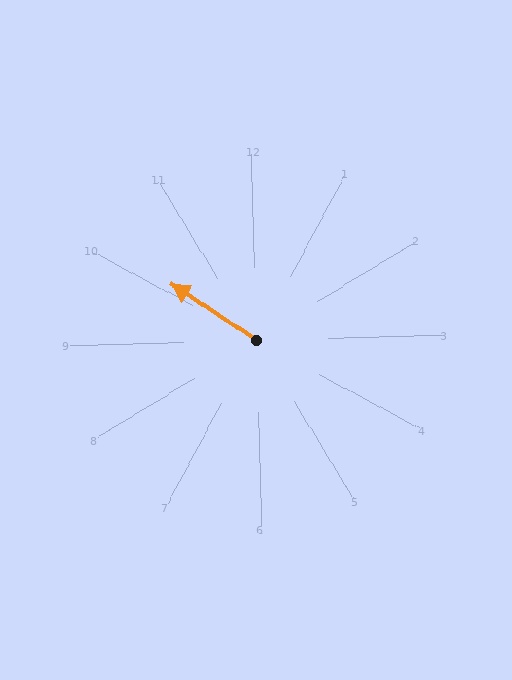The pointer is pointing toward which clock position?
Roughly 10 o'clock.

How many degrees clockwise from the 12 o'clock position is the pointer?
Approximately 305 degrees.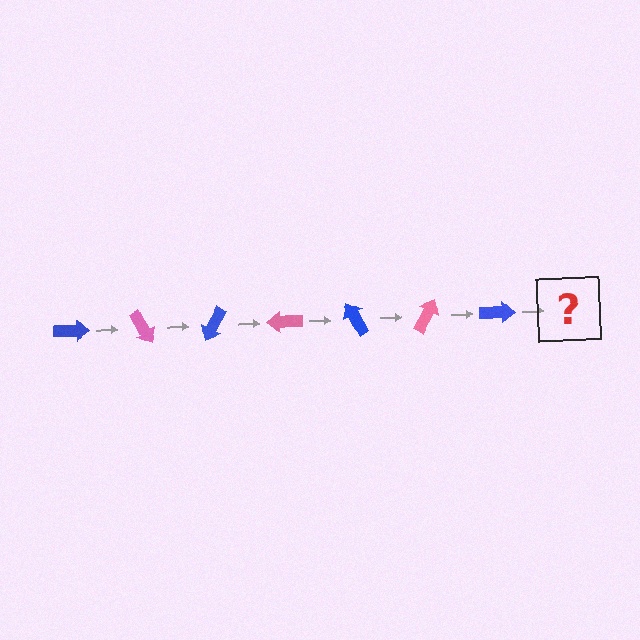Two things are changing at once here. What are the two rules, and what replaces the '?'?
The two rules are that it rotates 60 degrees each step and the color cycles through blue and pink. The '?' should be a pink arrow, rotated 420 degrees from the start.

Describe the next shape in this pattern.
It should be a pink arrow, rotated 420 degrees from the start.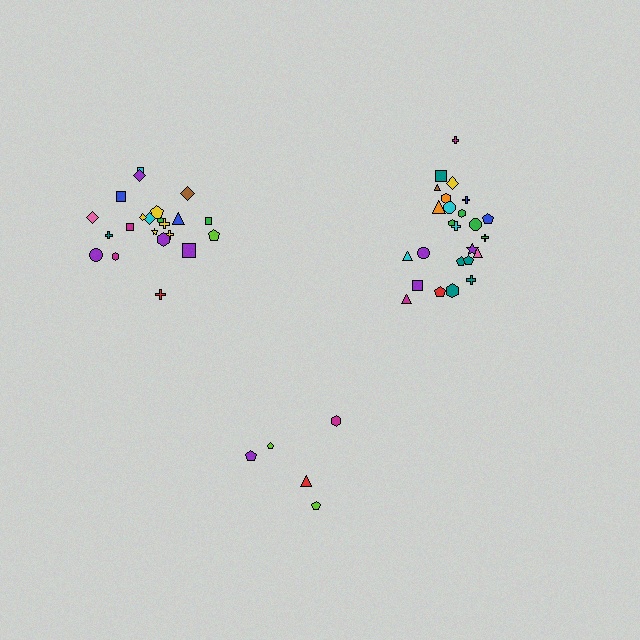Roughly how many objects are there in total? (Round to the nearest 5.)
Roughly 50 objects in total.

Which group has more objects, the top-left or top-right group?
The top-right group.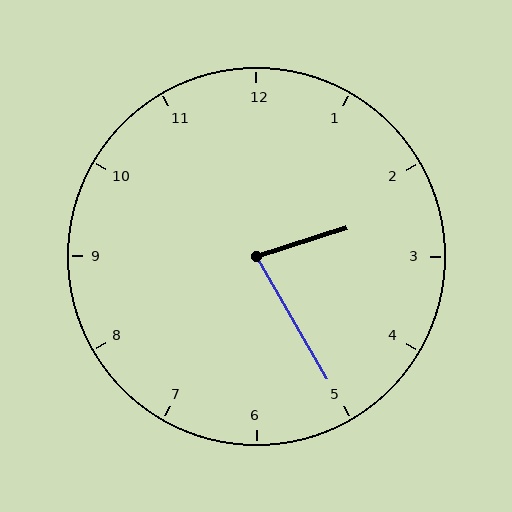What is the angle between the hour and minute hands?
Approximately 78 degrees.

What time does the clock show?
2:25.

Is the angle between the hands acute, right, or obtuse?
It is acute.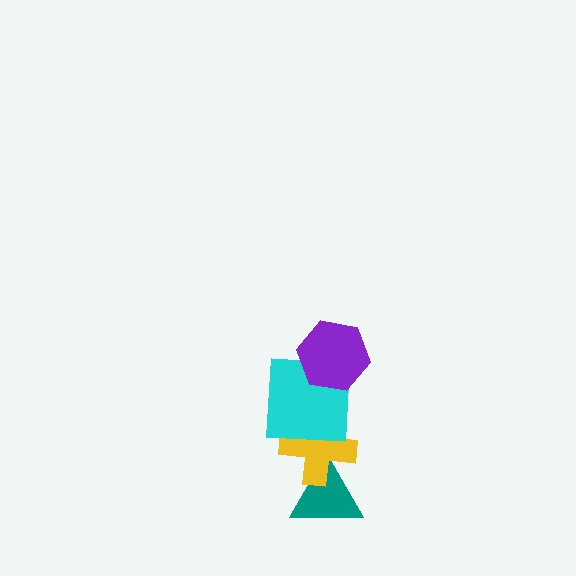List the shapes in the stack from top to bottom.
From top to bottom: the purple hexagon, the cyan square, the yellow cross, the teal triangle.